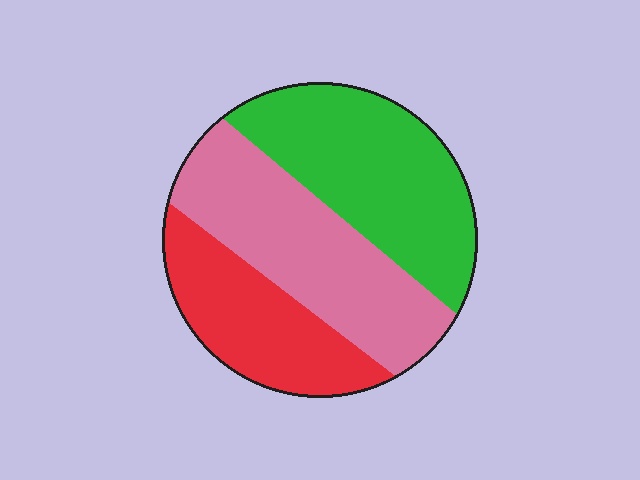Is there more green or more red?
Green.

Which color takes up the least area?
Red, at roughly 25%.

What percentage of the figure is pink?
Pink takes up about three eighths (3/8) of the figure.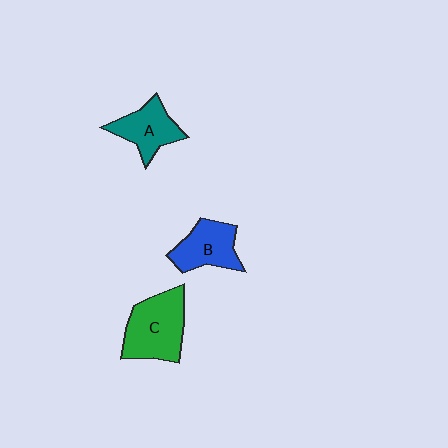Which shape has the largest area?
Shape C (green).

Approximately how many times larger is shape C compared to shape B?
Approximately 1.4 times.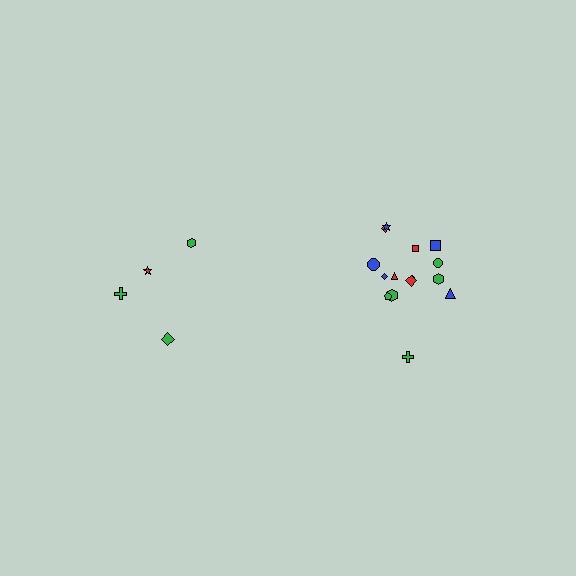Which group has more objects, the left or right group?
The right group.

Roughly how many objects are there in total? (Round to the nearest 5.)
Roughly 20 objects in total.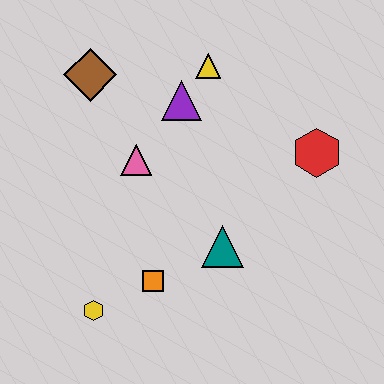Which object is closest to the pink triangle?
The purple triangle is closest to the pink triangle.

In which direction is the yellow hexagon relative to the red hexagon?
The yellow hexagon is to the left of the red hexagon.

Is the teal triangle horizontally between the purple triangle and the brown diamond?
No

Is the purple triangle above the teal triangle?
Yes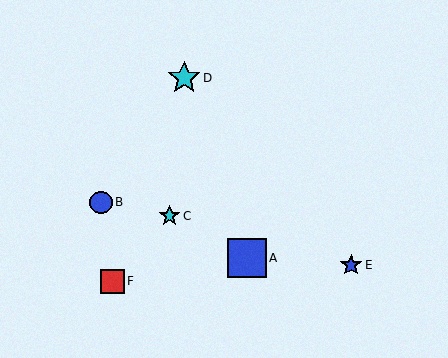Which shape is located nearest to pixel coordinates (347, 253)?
The blue star (labeled E) at (351, 265) is nearest to that location.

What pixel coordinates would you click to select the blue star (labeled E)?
Click at (351, 265) to select the blue star E.